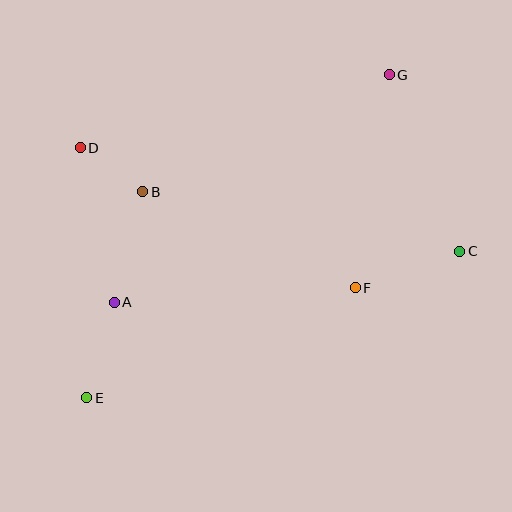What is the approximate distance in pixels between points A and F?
The distance between A and F is approximately 241 pixels.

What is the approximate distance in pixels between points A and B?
The distance between A and B is approximately 114 pixels.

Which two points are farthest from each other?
Points E and G are farthest from each other.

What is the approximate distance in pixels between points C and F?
The distance between C and F is approximately 111 pixels.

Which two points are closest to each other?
Points B and D are closest to each other.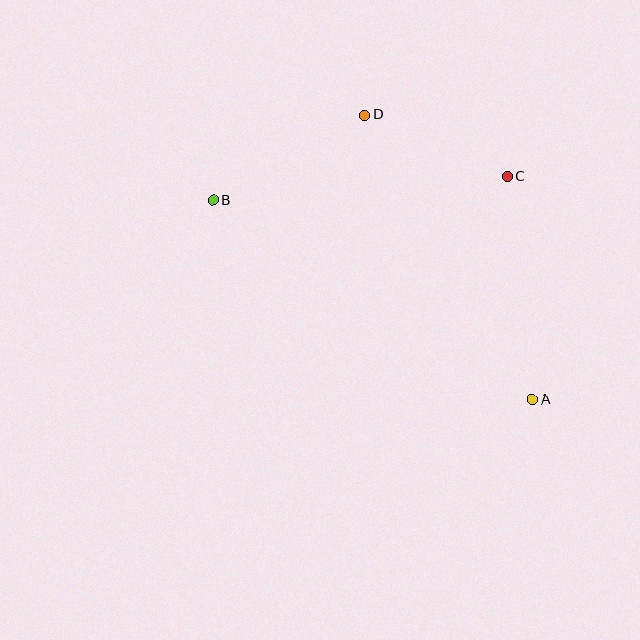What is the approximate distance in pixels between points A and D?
The distance between A and D is approximately 331 pixels.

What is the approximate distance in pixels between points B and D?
The distance between B and D is approximately 174 pixels.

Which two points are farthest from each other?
Points A and B are farthest from each other.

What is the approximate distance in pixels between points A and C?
The distance between A and C is approximately 225 pixels.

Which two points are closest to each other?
Points C and D are closest to each other.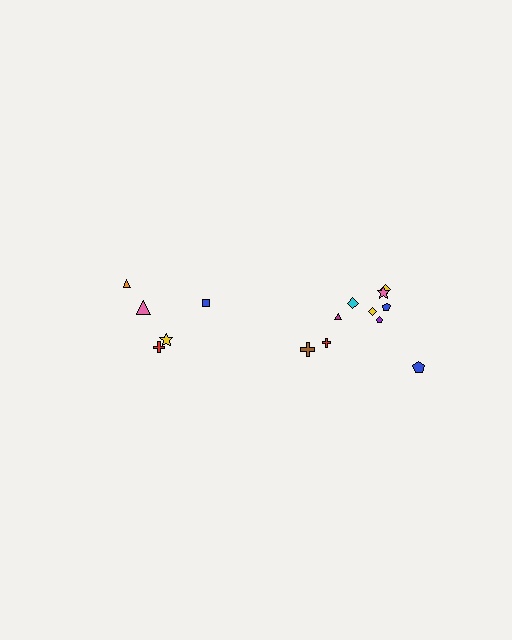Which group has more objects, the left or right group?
The right group.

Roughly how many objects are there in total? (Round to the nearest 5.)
Roughly 15 objects in total.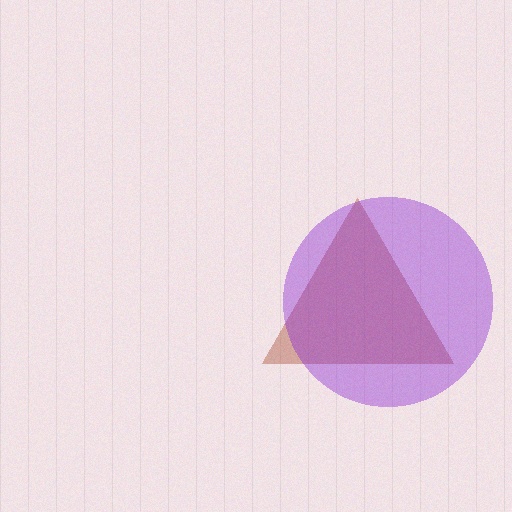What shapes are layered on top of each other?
The layered shapes are: a brown triangle, a purple circle.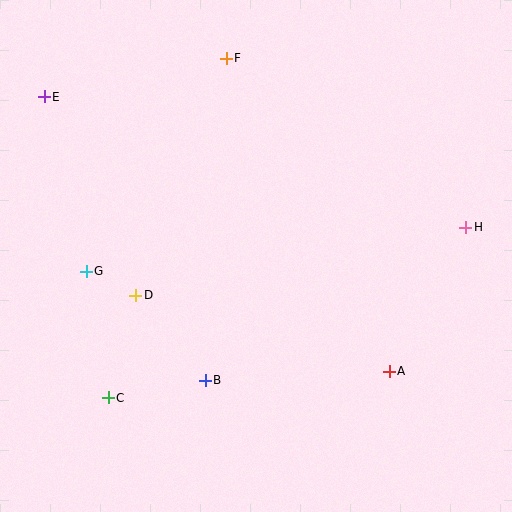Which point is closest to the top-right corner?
Point H is closest to the top-right corner.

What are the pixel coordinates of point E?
Point E is at (44, 97).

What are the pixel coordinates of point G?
Point G is at (86, 271).